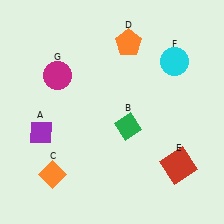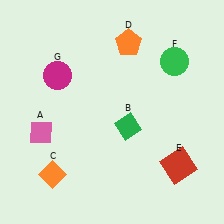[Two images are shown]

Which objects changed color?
A changed from purple to pink. F changed from cyan to green.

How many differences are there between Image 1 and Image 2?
There are 2 differences between the two images.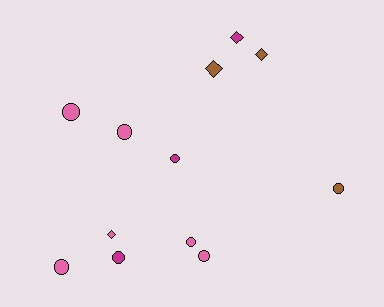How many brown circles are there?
There is 1 brown circle.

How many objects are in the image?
There are 12 objects.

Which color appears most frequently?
Pink, with 6 objects.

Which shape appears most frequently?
Circle, with 8 objects.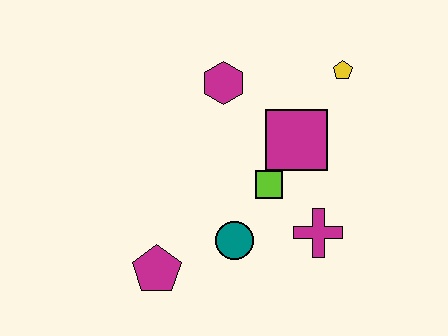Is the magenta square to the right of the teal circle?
Yes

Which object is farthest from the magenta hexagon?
The magenta pentagon is farthest from the magenta hexagon.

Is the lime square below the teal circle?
No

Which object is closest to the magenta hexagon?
The magenta square is closest to the magenta hexagon.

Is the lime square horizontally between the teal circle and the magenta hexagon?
No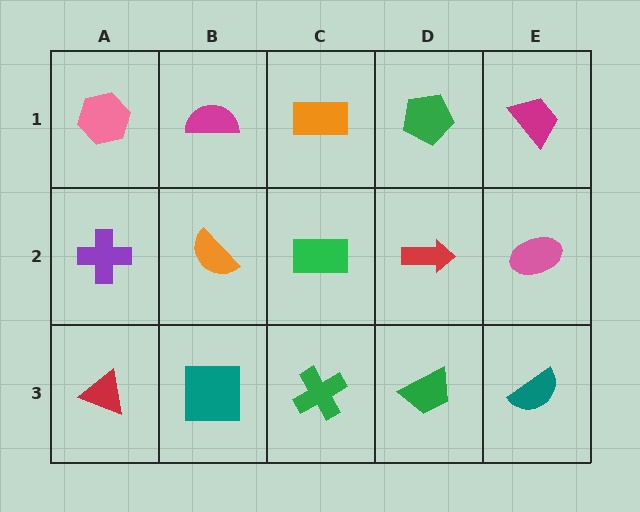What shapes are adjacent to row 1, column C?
A green rectangle (row 2, column C), a magenta semicircle (row 1, column B), a green pentagon (row 1, column D).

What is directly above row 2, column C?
An orange rectangle.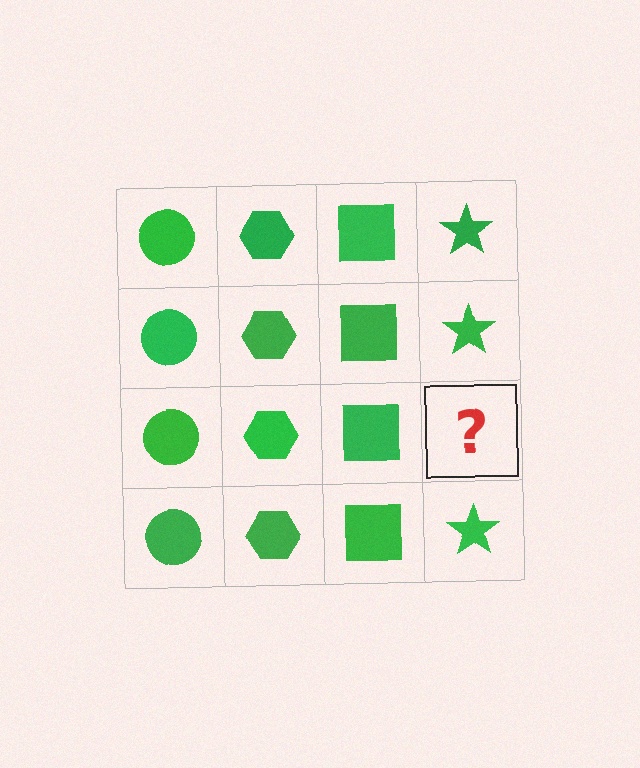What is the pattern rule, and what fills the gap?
The rule is that each column has a consistent shape. The gap should be filled with a green star.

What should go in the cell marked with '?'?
The missing cell should contain a green star.